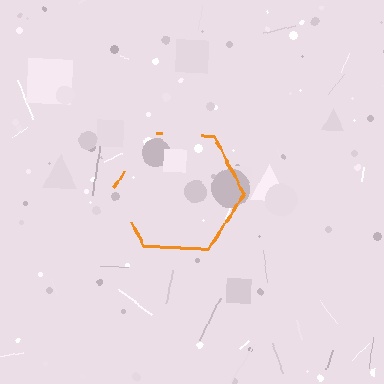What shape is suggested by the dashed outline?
The dashed outline suggests a hexagon.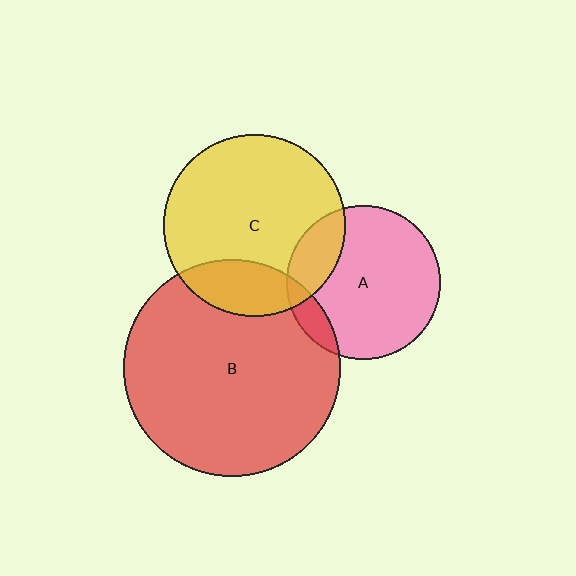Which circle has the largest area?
Circle B (red).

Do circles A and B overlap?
Yes.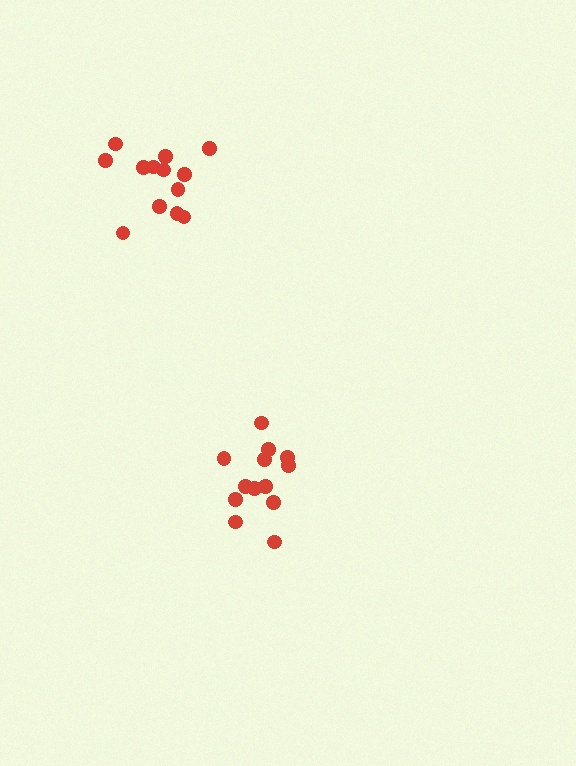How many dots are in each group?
Group 1: 13 dots, Group 2: 13 dots (26 total).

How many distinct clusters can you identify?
There are 2 distinct clusters.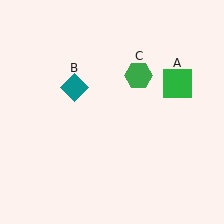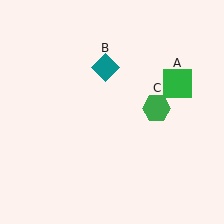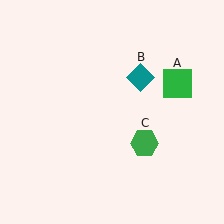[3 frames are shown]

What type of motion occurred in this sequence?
The teal diamond (object B), green hexagon (object C) rotated clockwise around the center of the scene.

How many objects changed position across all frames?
2 objects changed position: teal diamond (object B), green hexagon (object C).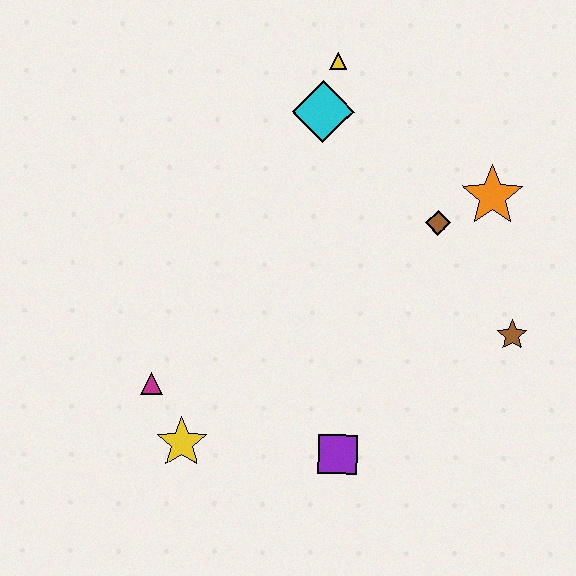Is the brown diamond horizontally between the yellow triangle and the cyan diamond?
No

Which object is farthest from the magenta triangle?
The orange star is farthest from the magenta triangle.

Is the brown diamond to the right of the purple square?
Yes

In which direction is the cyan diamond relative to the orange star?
The cyan diamond is to the left of the orange star.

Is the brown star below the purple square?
No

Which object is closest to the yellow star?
The magenta triangle is closest to the yellow star.